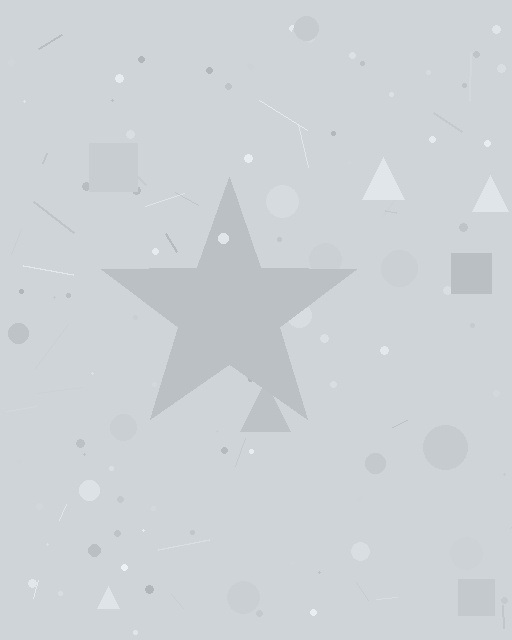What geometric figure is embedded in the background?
A star is embedded in the background.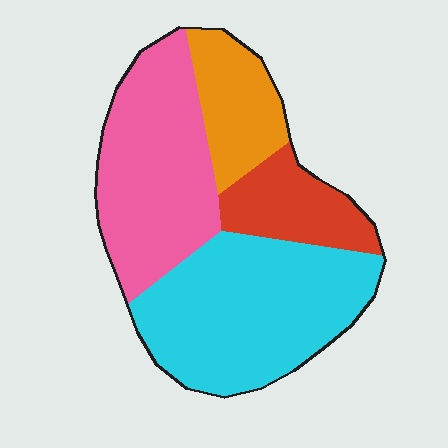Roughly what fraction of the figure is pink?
Pink covers around 30% of the figure.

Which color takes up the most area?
Cyan, at roughly 40%.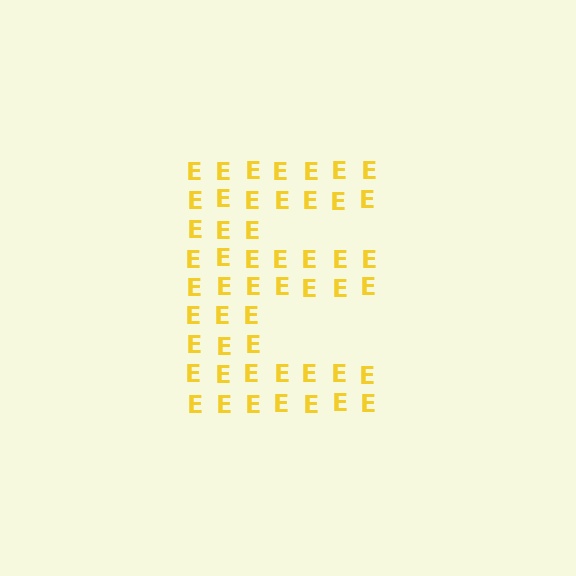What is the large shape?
The large shape is the letter E.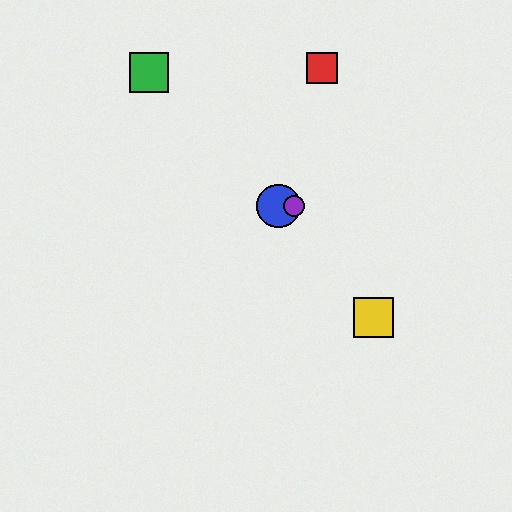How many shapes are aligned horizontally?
2 shapes (the blue circle, the purple circle) are aligned horizontally.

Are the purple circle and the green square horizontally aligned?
No, the purple circle is at y≈206 and the green square is at y≈73.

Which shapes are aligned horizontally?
The blue circle, the purple circle are aligned horizontally.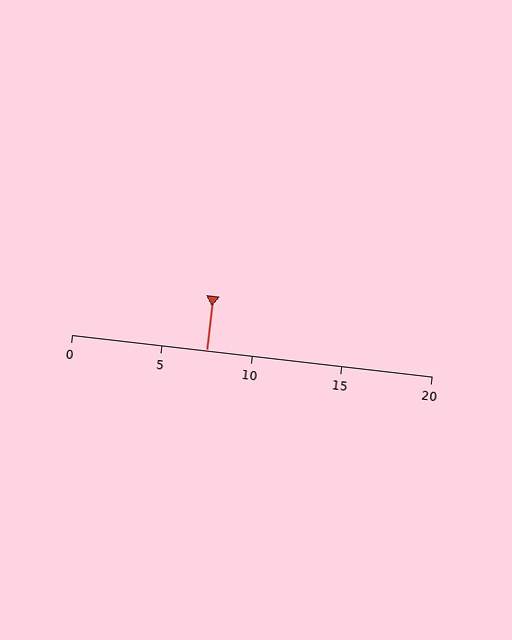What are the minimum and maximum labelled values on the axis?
The axis runs from 0 to 20.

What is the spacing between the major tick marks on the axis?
The major ticks are spaced 5 apart.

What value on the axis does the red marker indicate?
The marker indicates approximately 7.5.